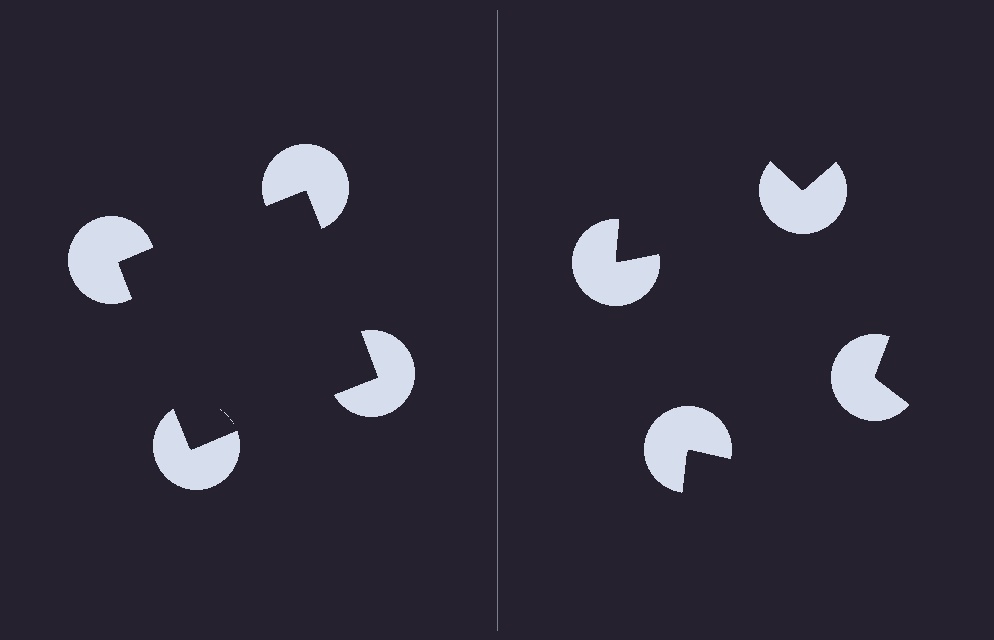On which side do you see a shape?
An illusory square appears on the left side. On the right side the wedge cuts are rotated, so no coherent shape forms.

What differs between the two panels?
The pac-man discs are positioned identically on both sides; only the wedge orientations differ. On the left they align to a square; on the right they are misaligned.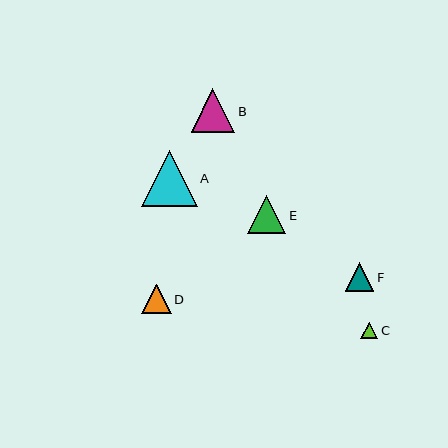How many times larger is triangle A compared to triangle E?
Triangle A is approximately 1.5 times the size of triangle E.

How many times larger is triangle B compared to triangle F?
Triangle B is approximately 1.5 times the size of triangle F.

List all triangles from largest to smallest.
From largest to smallest: A, B, E, D, F, C.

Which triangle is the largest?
Triangle A is the largest with a size of approximately 56 pixels.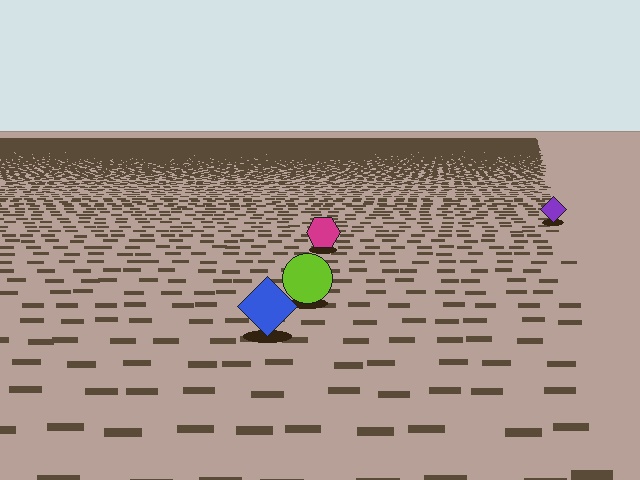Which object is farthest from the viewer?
The purple diamond is farthest from the viewer. It appears smaller and the ground texture around it is denser.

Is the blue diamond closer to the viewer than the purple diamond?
Yes. The blue diamond is closer — you can tell from the texture gradient: the ground texture is coarser near it.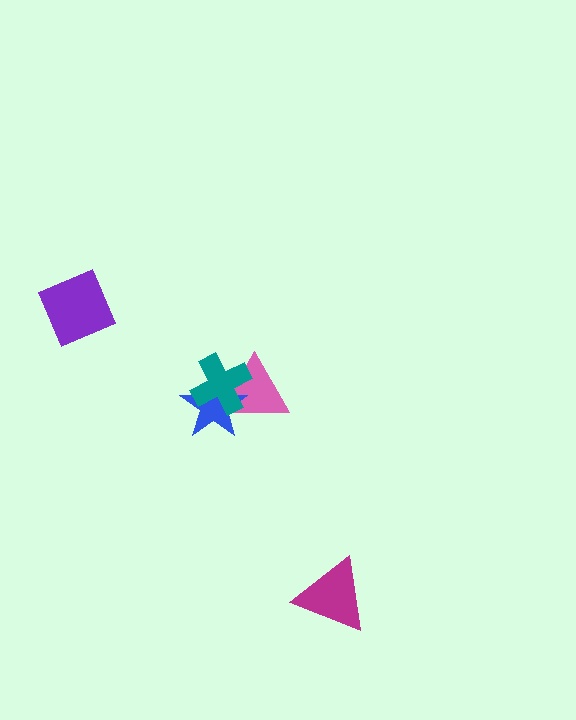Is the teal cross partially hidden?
No, no other shape covers it.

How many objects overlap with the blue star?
2 objects overlap with the blue star.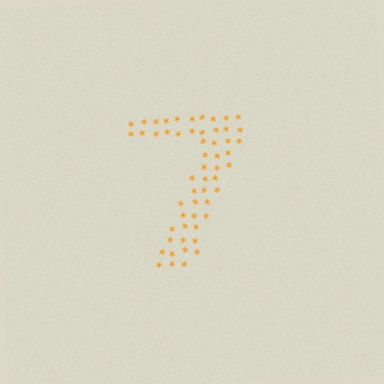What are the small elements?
The small elements are asterisks.